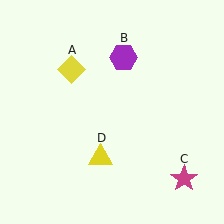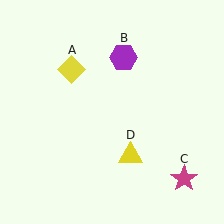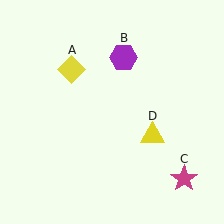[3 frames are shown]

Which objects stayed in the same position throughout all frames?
Yellow diamond (object A) and purple hexagon (object B) and magenta star (object C) remained stationary.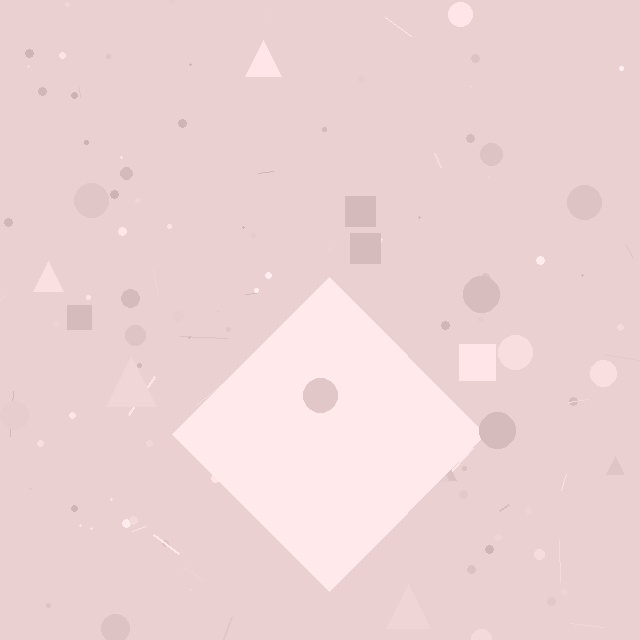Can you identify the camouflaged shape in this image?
The camouflaged shape is a diamond.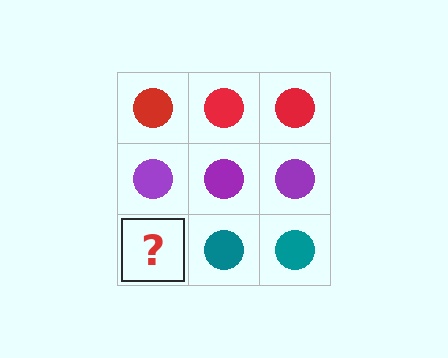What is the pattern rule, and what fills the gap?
The rule is that each row has a consistent color. The gap should be filled with a teal circle.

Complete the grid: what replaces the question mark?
The question mark should be replaced with a teal circle.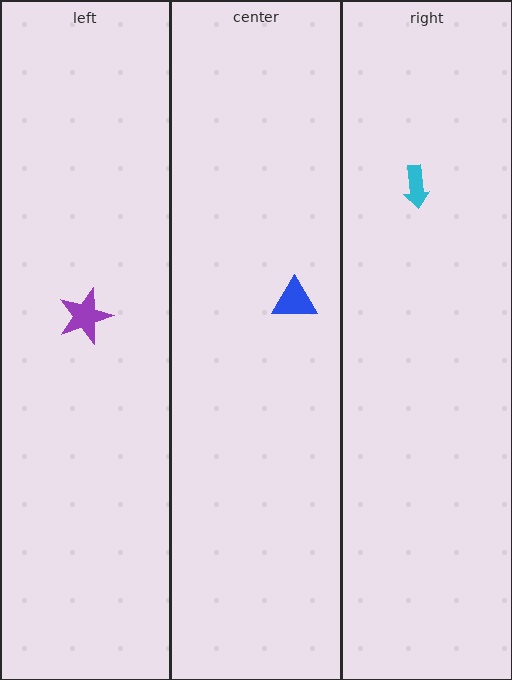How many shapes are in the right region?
1.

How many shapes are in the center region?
1.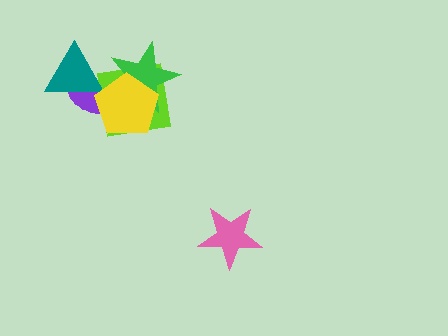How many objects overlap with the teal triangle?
2 objects overlap with the teal triangle.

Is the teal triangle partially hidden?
No, no other shape covers it.